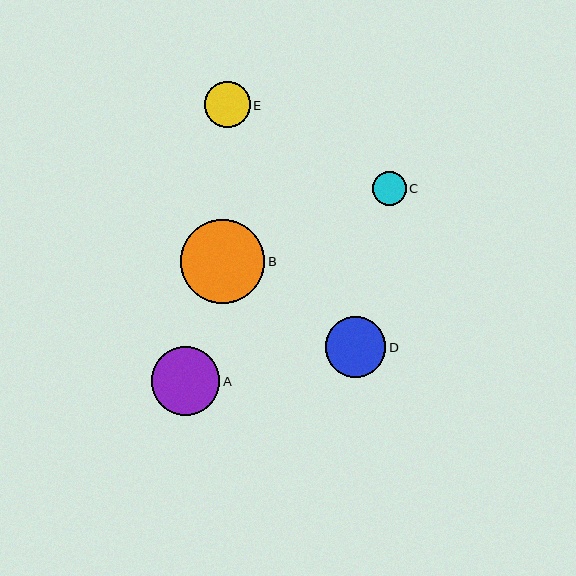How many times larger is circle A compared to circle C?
Circle A is approximately 2.0 times the size of circle C.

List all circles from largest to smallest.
From largest to smallest: B, A, D, E, C.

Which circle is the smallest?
Circle C is the smallest with a size of approximately 34 pixels.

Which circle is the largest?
Circle B is the largest with a size of approximately 84 pixels.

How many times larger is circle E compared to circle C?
Circle E is approximately 1.3 times the size of circle C.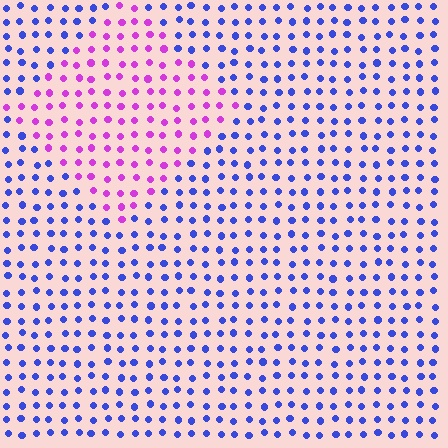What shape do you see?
I see a diamond.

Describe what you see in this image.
The image is filled with small blue elements in a uniform arrangement. A diamond-shaped region is visible where the elements are tinted to a slightly different hue, forming a subtle color boundary.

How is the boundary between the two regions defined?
The boundary is defined purely by a slight shift in hue (about 62 degrees). Spacing, size, and orientation are identical on both sides.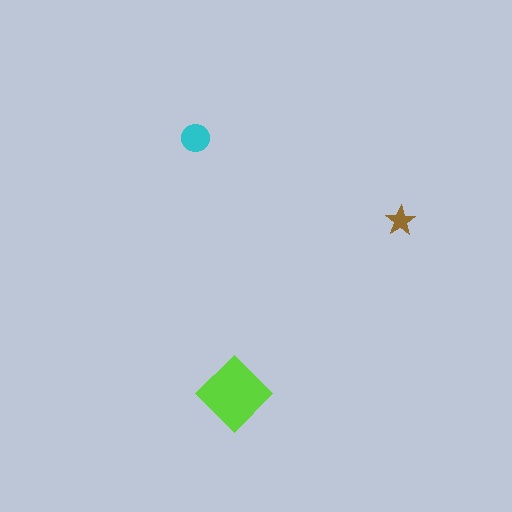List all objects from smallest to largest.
The brown star, the cyan circle, the lime diamond.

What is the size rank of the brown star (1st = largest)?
3rd.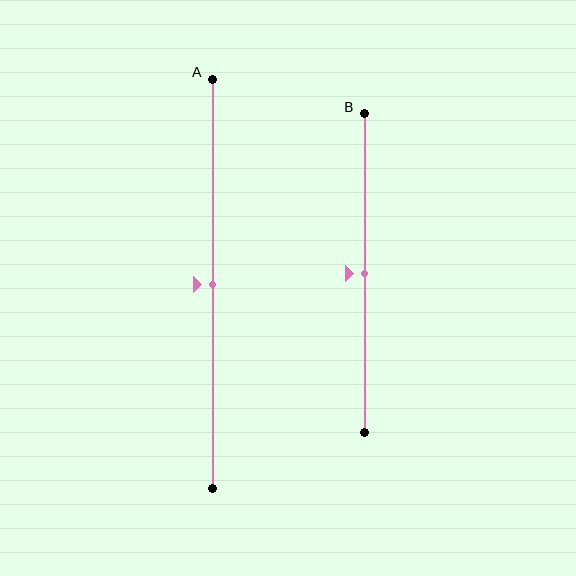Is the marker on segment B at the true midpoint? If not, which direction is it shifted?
Yes, the marker on segment B is at the true midpoint.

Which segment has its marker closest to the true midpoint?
Segment A has its marker closest to the true midpoint.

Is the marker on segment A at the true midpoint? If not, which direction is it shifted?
Yes, the marker on segment A is at the true midpoint.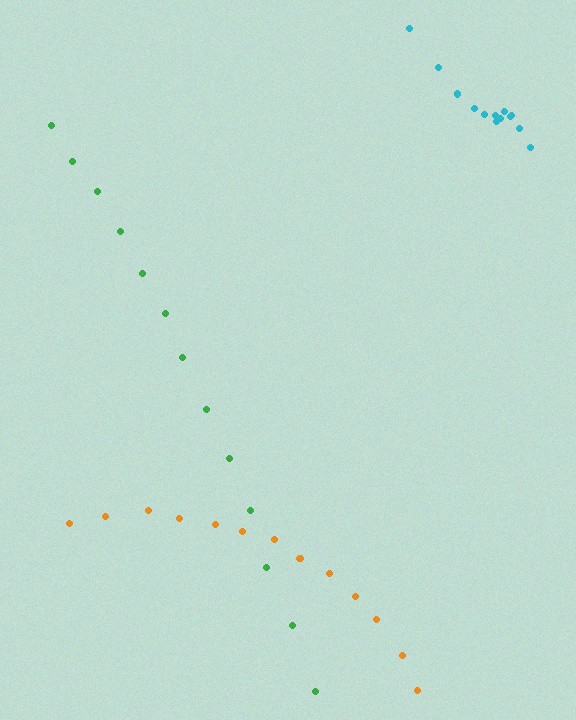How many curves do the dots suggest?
There are 3 distinct paths.